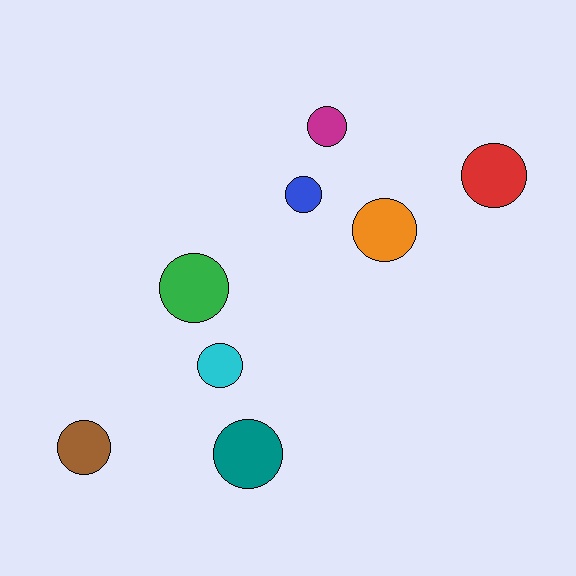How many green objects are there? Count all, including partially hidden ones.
There is 1 green object.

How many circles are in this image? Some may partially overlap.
There are 8 circles.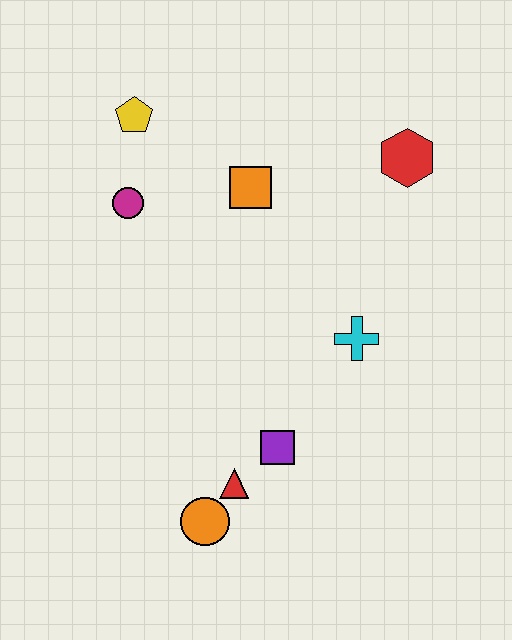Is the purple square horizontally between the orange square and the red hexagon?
Yes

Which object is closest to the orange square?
The magenta circle is closest to the orange square.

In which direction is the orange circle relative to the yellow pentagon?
The orange circle is below the yellow pentagon.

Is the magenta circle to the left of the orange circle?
Yes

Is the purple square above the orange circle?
Yes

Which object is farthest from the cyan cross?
The yellow pentagon is farthest from the cyan cross.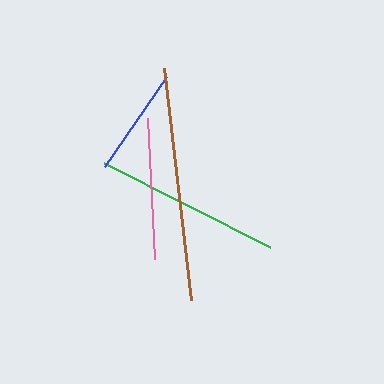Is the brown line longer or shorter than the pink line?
The brown line is longer than the pink line.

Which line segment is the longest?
The brown line is the longest at approximately 234 pixels.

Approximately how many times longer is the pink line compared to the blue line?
The pink line is approximately 1.3 times the length of the blue line.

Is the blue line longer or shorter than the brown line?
The brown line is longer than the blue line.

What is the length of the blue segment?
The blue segment is approximately 110 pixels long.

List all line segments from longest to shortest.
From longest to shortest: brown, green, pink, blue.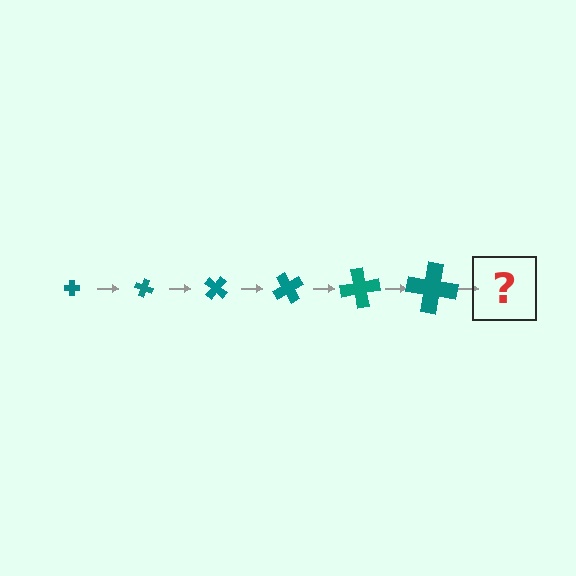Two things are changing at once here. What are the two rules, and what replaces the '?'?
The two rules are that the cross grows larger each step and it rotates 20 degrees each step. The '?' should be a cross, larger than the previous one and rotated 120 degrees from the start.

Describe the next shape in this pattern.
It should be a cross, larger than the previous one and rotated 120 degrees from the start.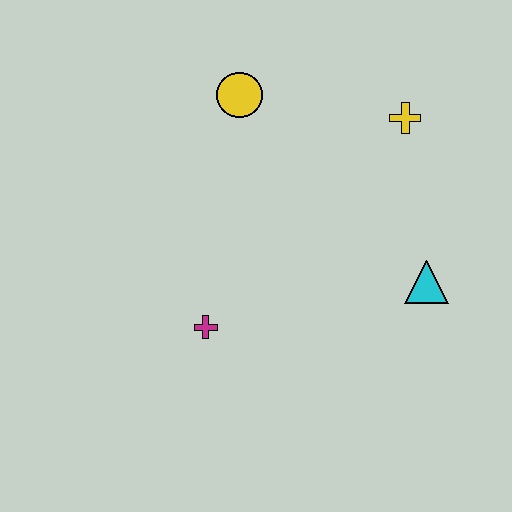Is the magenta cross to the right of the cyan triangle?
No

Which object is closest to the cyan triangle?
The yellow cross is closest to the cyan triangle.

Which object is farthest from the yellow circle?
The cyan triangle is farthest from the yellow circle.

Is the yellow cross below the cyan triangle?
No